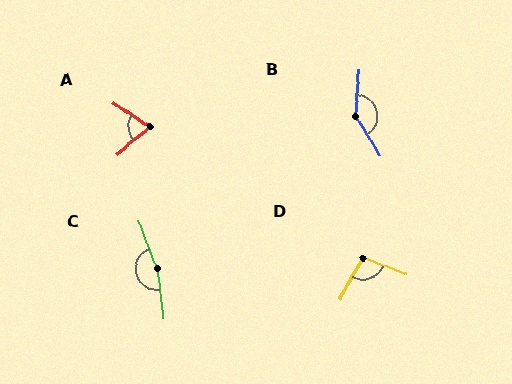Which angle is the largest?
C, at approximately 167 degrees.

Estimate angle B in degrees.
Approximately 144 degrees.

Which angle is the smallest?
A, at approximately 73 degrees.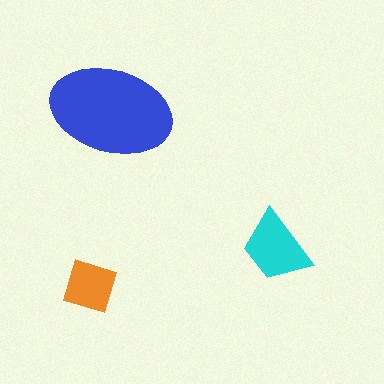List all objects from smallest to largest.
The orange diamond, the cyan trapezoid, the blue ellipse.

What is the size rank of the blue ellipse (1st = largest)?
1st.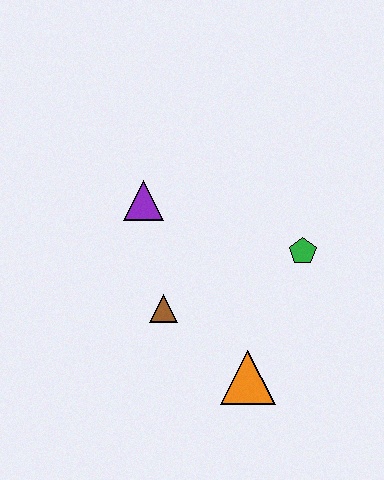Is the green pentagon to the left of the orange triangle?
No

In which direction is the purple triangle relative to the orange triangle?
The purple triangle is above the orange triangle.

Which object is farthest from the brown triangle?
The green pentagon is farthest from the brown triangle.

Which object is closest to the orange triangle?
The brown triangle is closest to the orange triangle.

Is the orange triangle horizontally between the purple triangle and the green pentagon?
Yes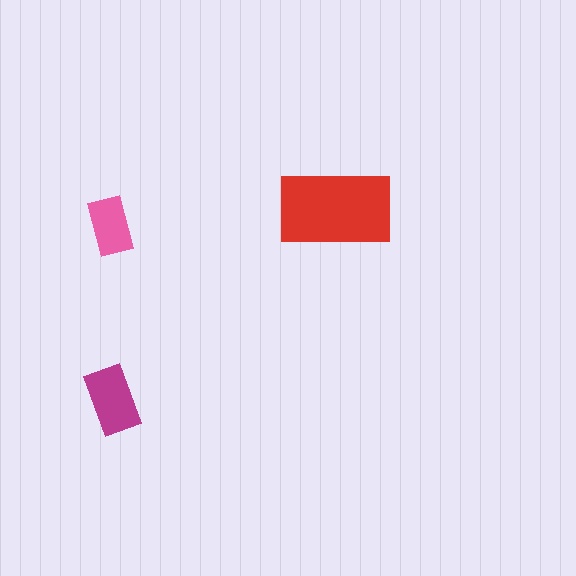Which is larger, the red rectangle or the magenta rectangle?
The red one.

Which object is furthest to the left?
The pink rectangle is leftmost.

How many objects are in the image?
There are 3 objects in the image.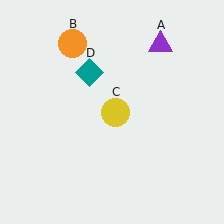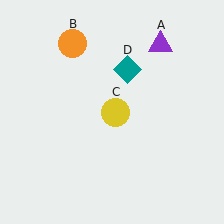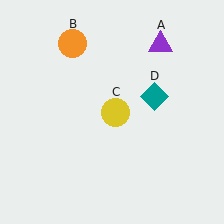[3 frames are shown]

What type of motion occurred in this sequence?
The teal diamond (object D) rotated clockwise around the center of the scene.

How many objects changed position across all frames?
1 object changed position: teal diamond (object D).